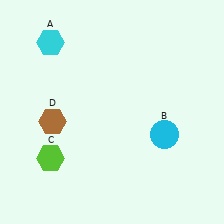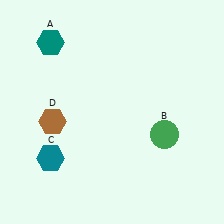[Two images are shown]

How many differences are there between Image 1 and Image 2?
There are 3 differences between the two images.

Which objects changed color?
A changed from cyan to teal. B changed from cyan to green. C changed from lime to teal.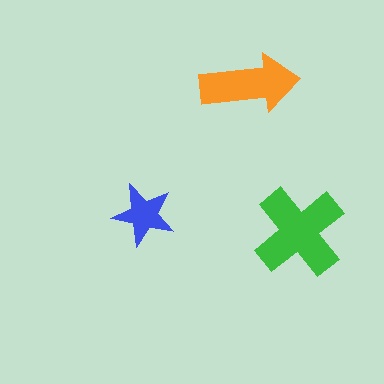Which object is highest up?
The orange arrow is topmost.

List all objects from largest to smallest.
The green cross, the orange arrow, the blue star.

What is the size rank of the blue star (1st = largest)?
3rd.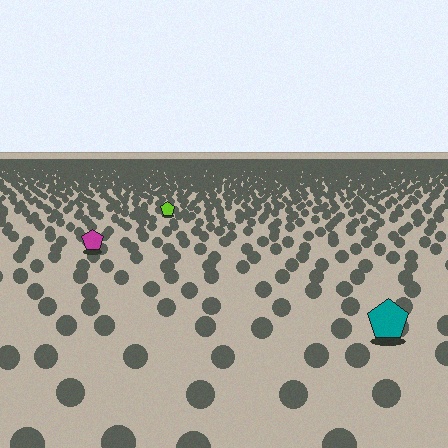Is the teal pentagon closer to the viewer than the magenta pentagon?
Yes. The teal pentagon is closer — you can tell from the texture gradient: the ground texture is coarser near it.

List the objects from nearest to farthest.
From nearest to farthest: the teal pentagon, the magenta pentagon, the lime pentagon.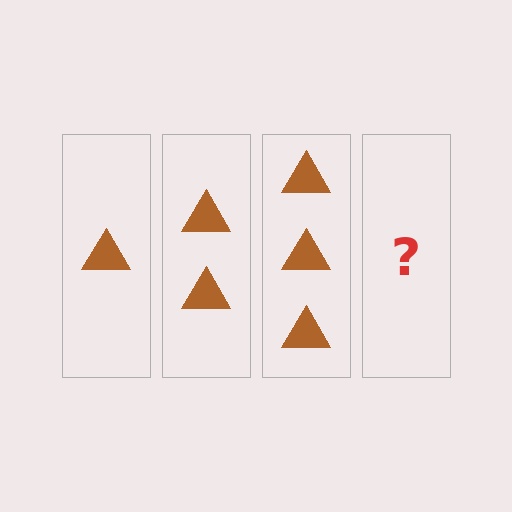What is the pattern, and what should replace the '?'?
The pattern is that each step adds one more triangle. The '?' should be 4 triangles.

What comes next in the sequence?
The next element should be 4 triangles.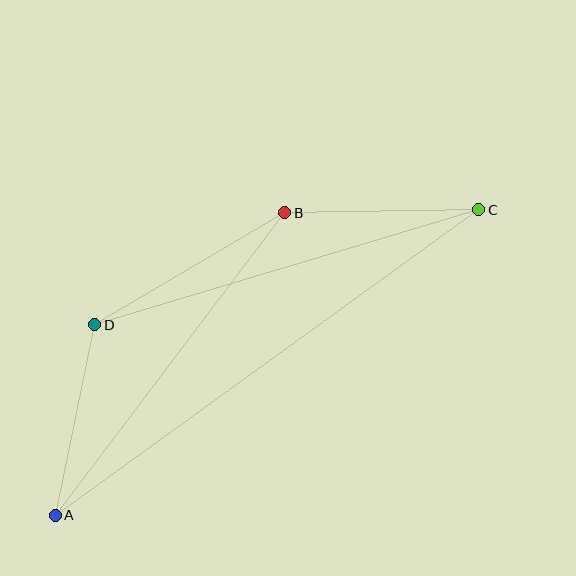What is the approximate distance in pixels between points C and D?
The distance between C and D is approximately 401 pixels.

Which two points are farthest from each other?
Points A and C are farthest from each other.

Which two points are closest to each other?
Points B and C are closest to each other.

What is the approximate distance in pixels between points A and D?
The distance between A and D is approximately 195 pixels.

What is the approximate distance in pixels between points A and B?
The distance between A and B is approximately 380 pixels.